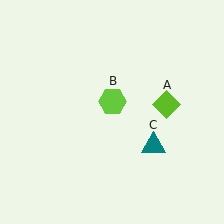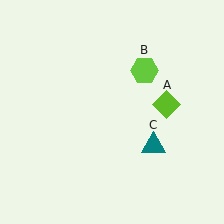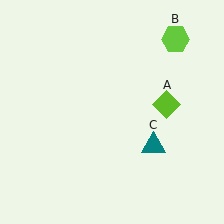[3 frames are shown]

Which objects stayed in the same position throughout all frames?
Lime diamond (object A) and teal triangle (object C) remained stationary.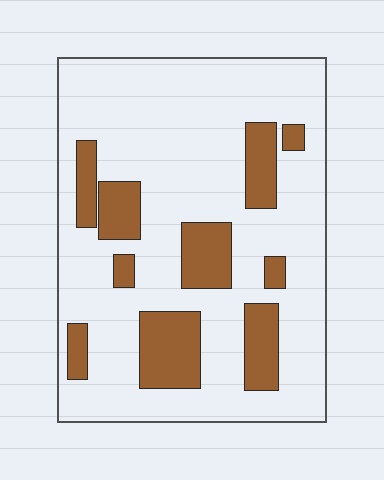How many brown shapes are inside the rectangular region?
10.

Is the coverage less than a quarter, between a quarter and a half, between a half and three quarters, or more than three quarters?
Less than a quarter.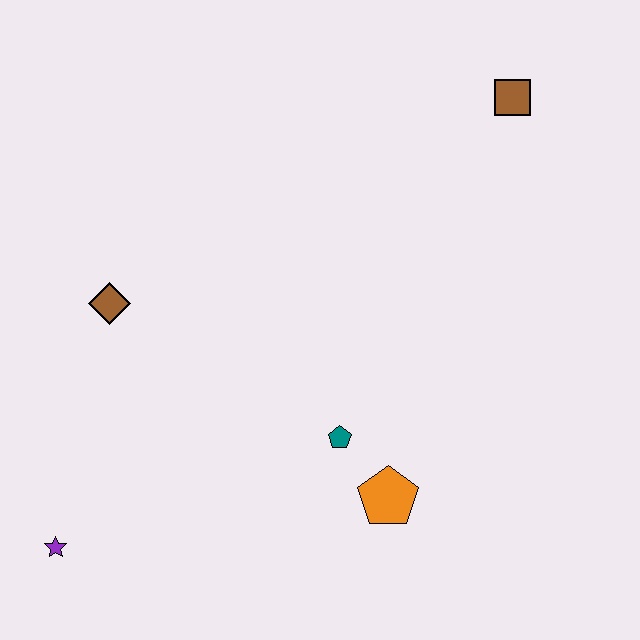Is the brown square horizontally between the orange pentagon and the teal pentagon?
No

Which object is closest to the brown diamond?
The purple star is closest to the brown diamond.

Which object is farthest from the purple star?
The brown square is farthest from the purple star.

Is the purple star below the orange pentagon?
Yes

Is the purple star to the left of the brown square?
Yes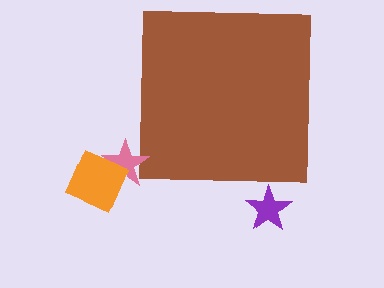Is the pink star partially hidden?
No, the pink star is fully visible.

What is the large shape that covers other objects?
A brown square.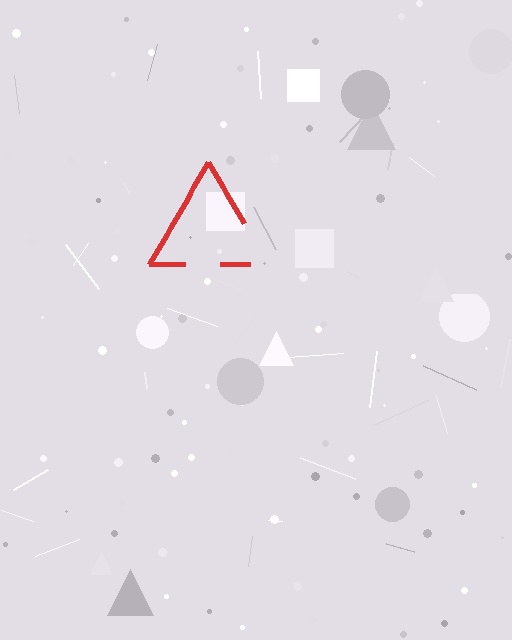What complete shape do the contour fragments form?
The contour fragments form a triangle.